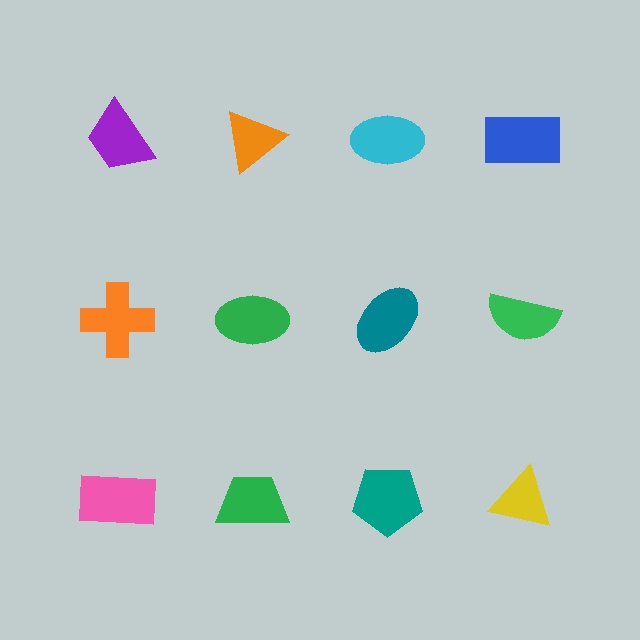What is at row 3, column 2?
A green trapezoid.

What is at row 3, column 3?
A teal pentagon.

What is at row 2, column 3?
A teal ellipse.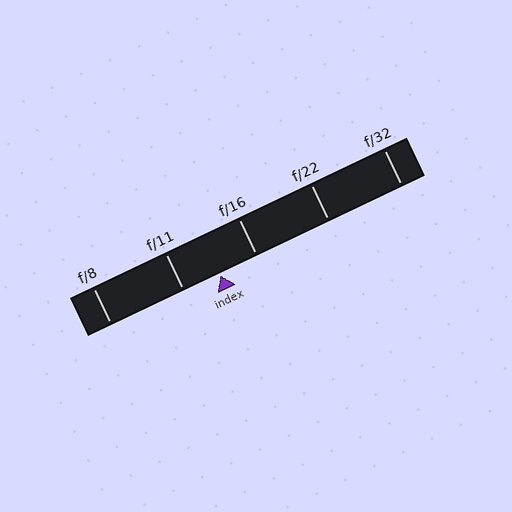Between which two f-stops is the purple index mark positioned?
The index mark is between f/11 and f/16.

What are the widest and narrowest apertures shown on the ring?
The widest aperture shown is f/8 and the narrowest is f/32.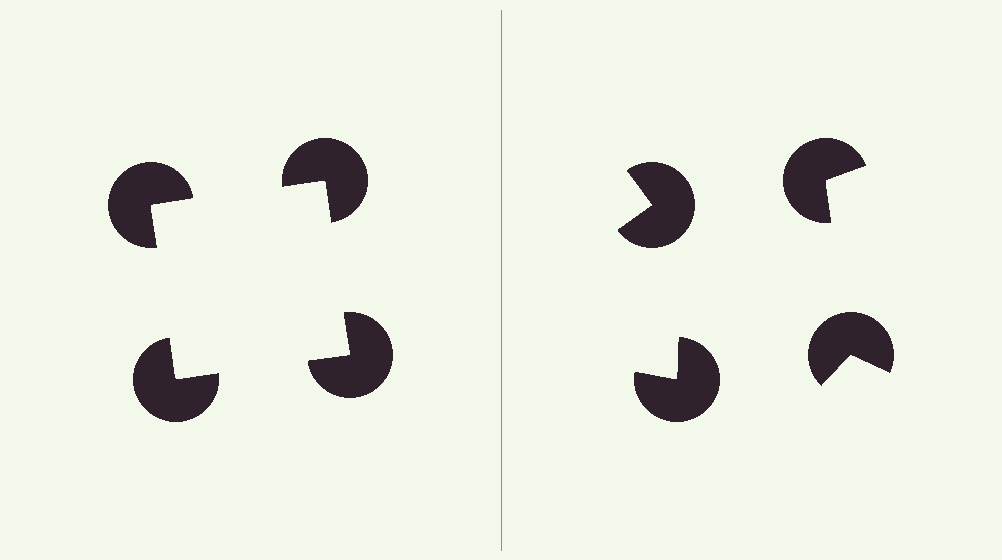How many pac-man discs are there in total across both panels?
8 — 4 on each side.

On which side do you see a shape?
An illusory square appears on the left side. On the right side the wedge cuts are rotated, so no coherent shape forms.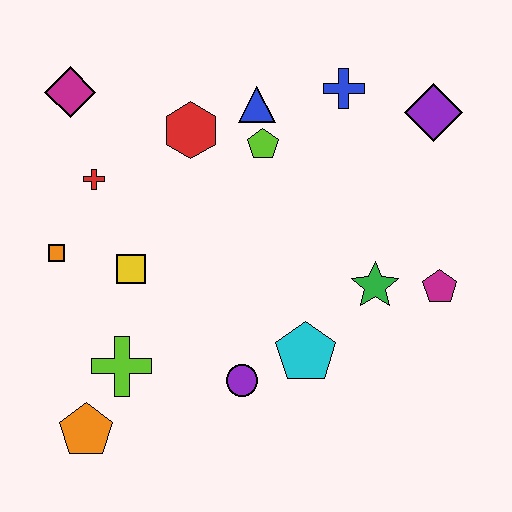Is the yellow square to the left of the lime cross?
No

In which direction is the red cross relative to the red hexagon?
The red cross is to the left of the red hexagon.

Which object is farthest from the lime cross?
The purple diamond is farthest from the lime cross.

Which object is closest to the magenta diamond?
The red cross is closest to the magenta diamond.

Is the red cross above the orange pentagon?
Yes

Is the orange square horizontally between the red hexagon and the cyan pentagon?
No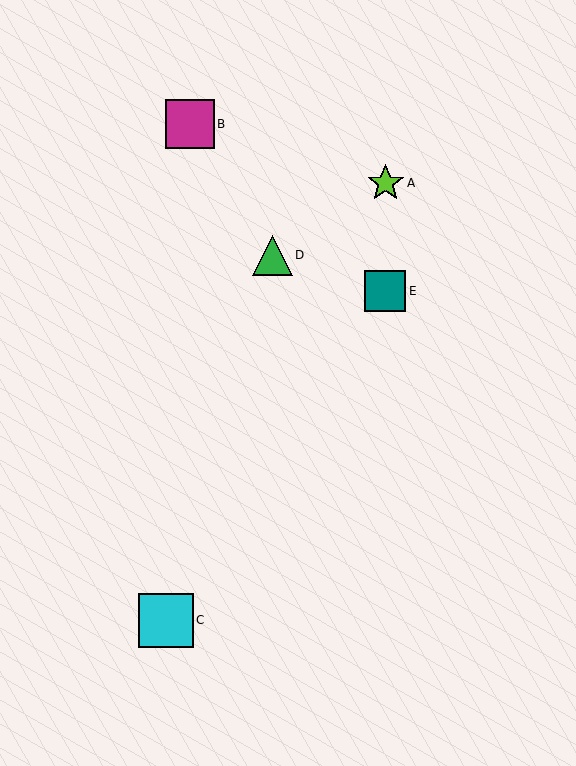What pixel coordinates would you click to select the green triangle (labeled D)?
Click at (272, 255) to select the green triangle D.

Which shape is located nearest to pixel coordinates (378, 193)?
The lime star (labeled A) at (386, 183) is nearest to that location.